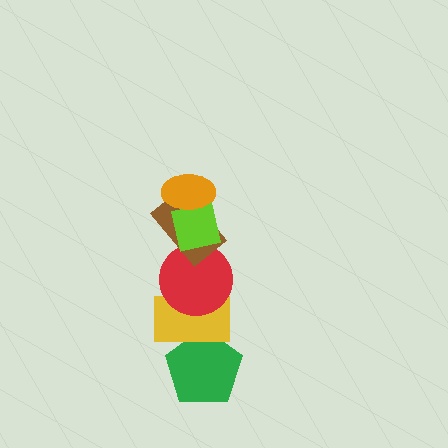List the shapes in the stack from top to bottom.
From top to bottom: the orange ellipse, the lime square, the brown rectangle, the red circle, the yellow rectangle, the green pentagon.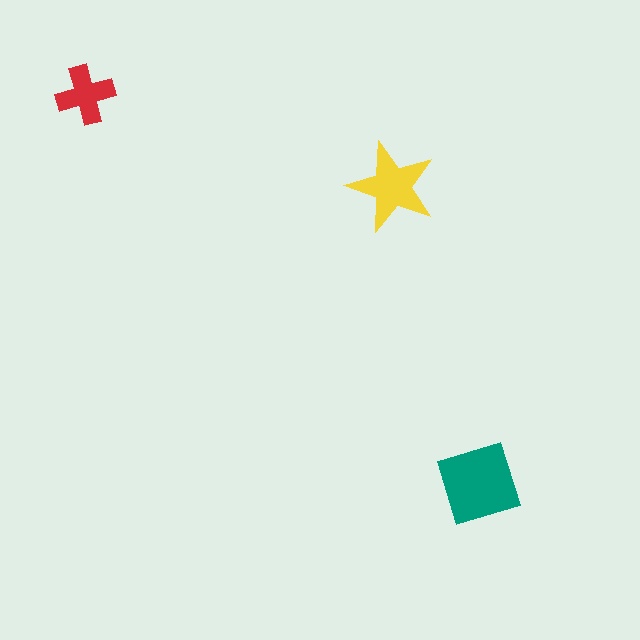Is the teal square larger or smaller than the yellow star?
Larger.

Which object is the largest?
The teal square.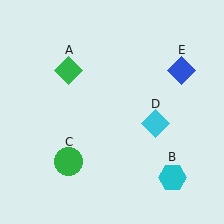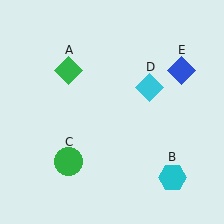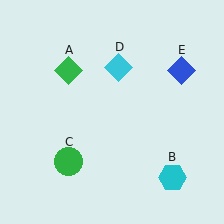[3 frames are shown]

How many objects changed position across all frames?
1 object changed position: cyan diamond (object D).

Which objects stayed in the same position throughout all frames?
Green diamond (object A) and cyan hexagon (object B) and green circle (object C) and blue diamond (object E) remained stationary.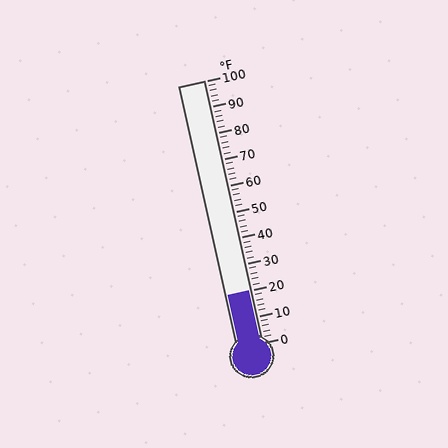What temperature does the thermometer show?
The thermometer shows approximately 20°F.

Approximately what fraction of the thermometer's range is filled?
The thermometer is filled to approximately 20% of its range.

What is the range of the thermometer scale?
The thermometer scale ranges from 0°F to 100°F.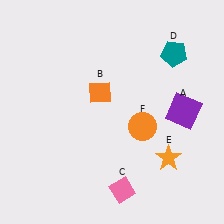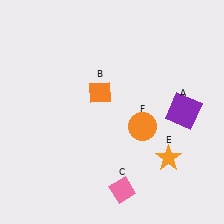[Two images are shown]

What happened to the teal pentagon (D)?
The teal pentagon (D) was removed in Image 2. It was in the top-right area of Image 1.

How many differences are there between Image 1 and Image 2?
There is 1 difference between the two images.